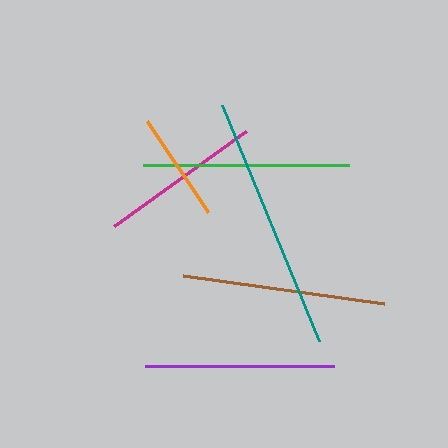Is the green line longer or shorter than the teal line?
The teal line is longer than the green line.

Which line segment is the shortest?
The orange line is the shortest at approximately 109 pixels.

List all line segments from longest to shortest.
From longest to shortest: teal, green, brown, purple, magenta, orange.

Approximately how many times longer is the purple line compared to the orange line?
The purple line is approximately 1.7 times the length of the orange line.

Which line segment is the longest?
The teal line is the longest at approximately 255 pixels.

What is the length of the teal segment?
The teal segment is approximately 255 pixels long.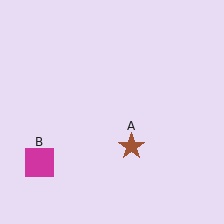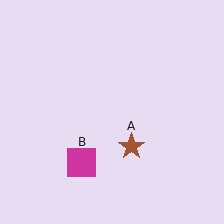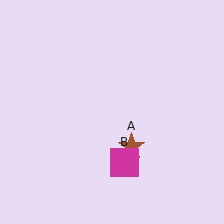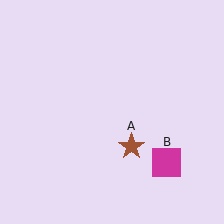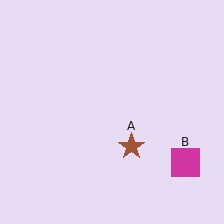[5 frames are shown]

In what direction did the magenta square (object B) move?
The magenta square (object B) moved right.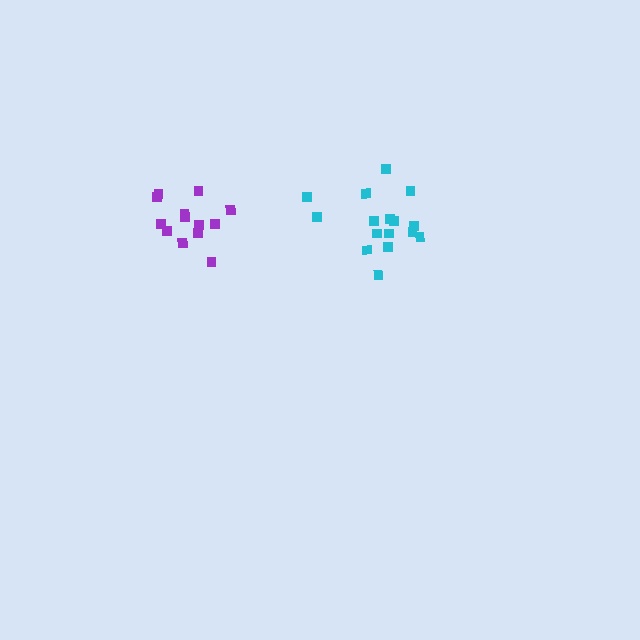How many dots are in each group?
Group 1: 16 dots, Group 2: 13 dots (29 total).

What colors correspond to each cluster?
The clusters are colored: cyan, purple.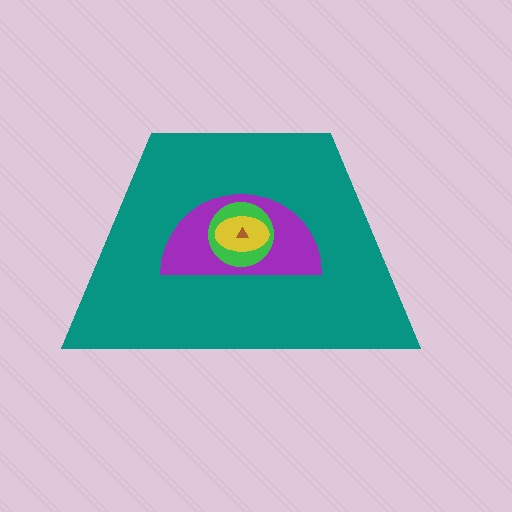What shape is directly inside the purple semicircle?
The green circle.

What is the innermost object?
The brown triangle.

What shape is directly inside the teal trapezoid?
The purple semicircle.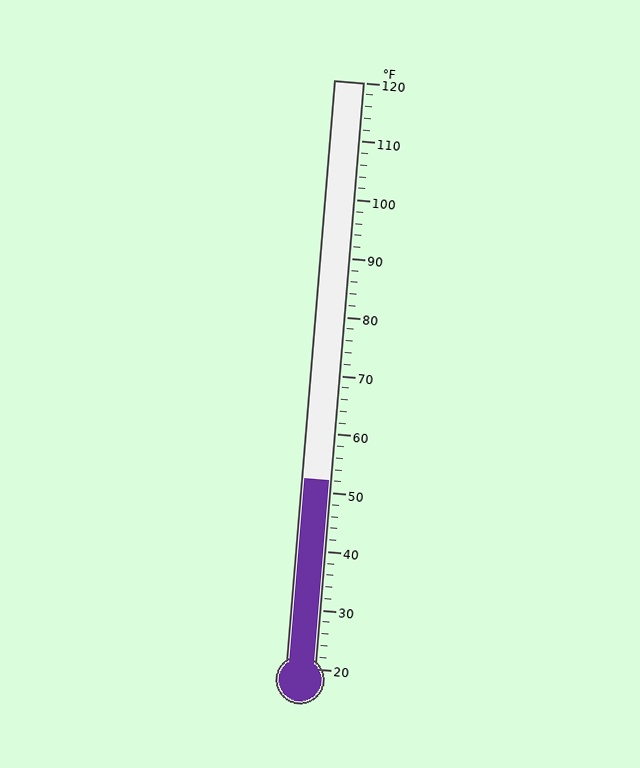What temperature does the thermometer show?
The thermometer shows approximately 52°F.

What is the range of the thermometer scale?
The thermometer scale ranges from 20°F to 120°F.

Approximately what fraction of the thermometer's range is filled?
The thermometer is filled to approximately 30% of its range.